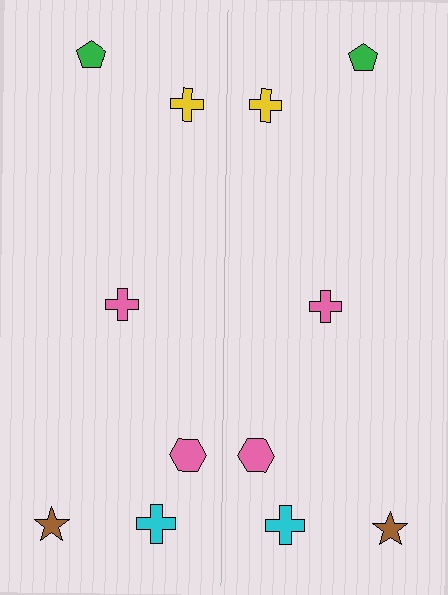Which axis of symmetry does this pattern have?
The pattern has a vertical axis of symmetry running through the center of the image.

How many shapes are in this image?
There are 12 shapes in this image.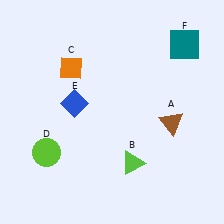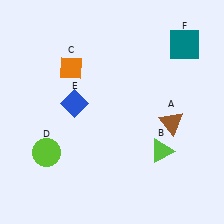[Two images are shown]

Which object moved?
The lime triangle (B) moved right.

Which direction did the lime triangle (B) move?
The lime triangle (B) moved right.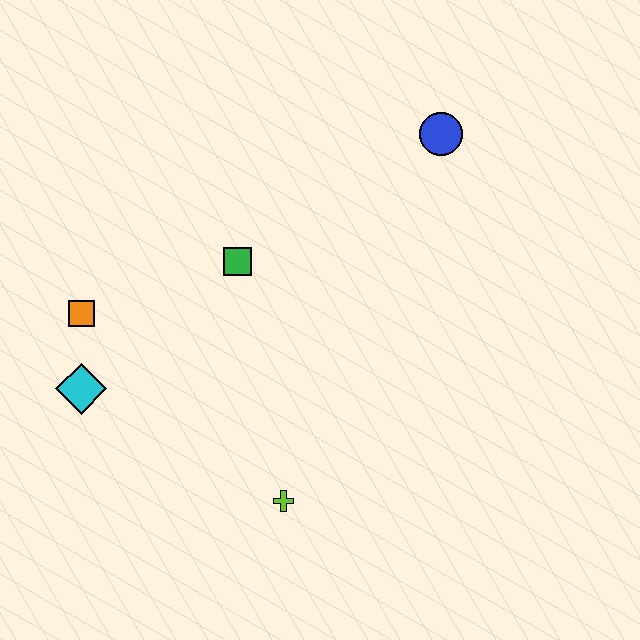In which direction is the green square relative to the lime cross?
The green square is above the lime cross.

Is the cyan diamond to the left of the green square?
Yes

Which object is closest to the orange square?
The cyan diamond is closest to the orange square.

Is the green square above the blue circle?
No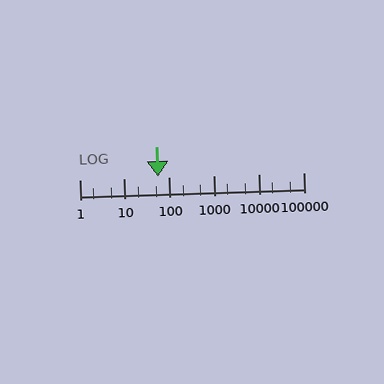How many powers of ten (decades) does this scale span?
The scale spans 5 decades, from 1 to 100000.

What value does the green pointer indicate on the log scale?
The pointer indicates approximately 56.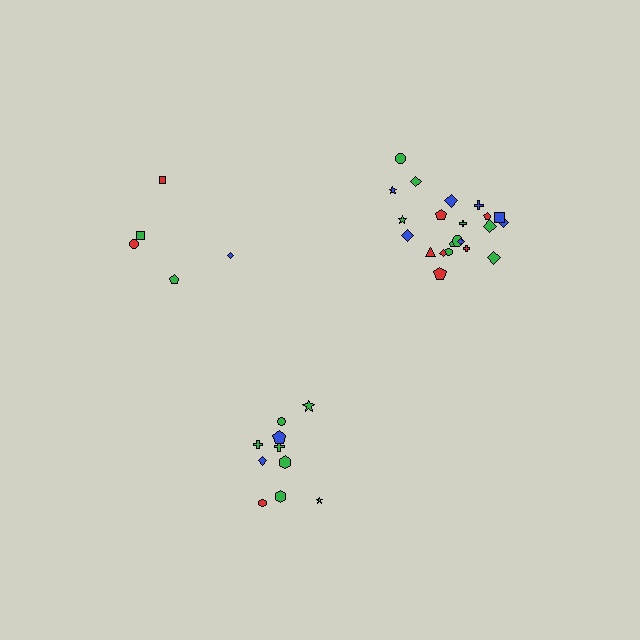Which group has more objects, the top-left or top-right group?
The top-right group.